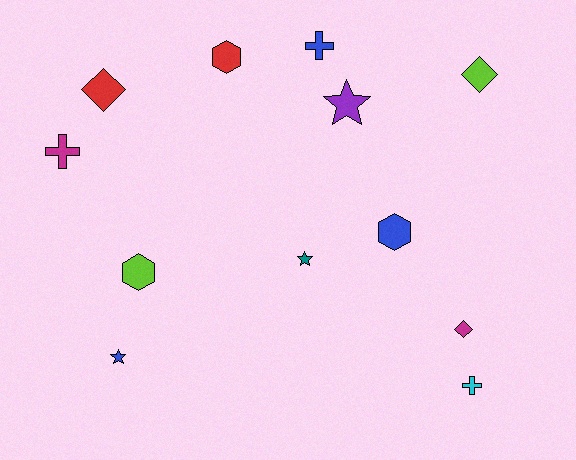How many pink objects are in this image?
There are no pink objects.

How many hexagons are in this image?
There are 3 hexagons.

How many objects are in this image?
There are 12 objects.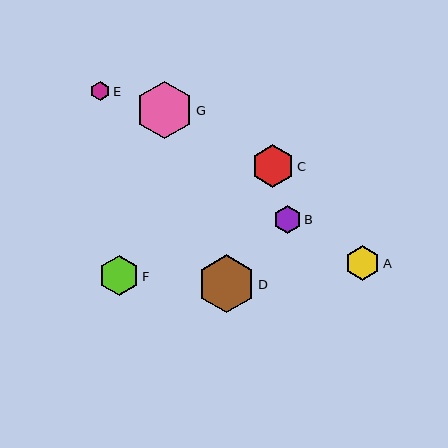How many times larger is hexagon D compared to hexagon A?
Hexagon D is approximately 1.7 times the size of hexagon A.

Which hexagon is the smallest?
Hexagon E is the smallest with a size of approximately 19 pixels.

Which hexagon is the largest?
Hexagon D is the largest with a size of approximately 57 pixels.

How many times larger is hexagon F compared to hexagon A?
Hexagon F is approximately 1.2 times the size of hexagon A.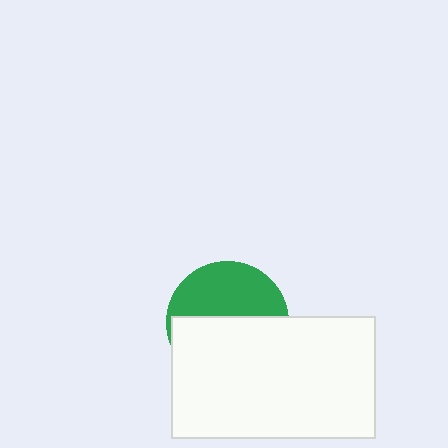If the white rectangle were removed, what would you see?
You would see the complete green circle.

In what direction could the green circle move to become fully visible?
The green circle could move up. That would shift it out from behind the white rectangle entirely.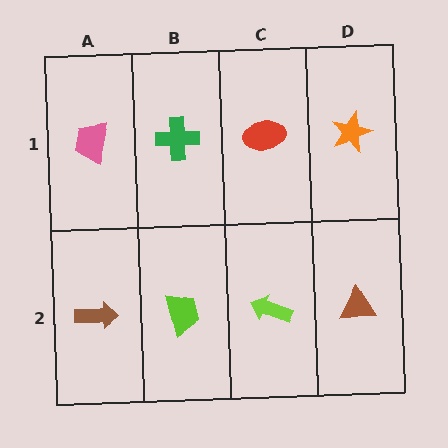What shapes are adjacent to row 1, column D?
A brown triangle (row 2, column D), a red ellipse (row 1, column C).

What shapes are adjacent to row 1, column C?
A lime arrow (row 2, column C), a green cross (row 1, column B), an orange star (row 1, column D).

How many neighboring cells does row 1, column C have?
3.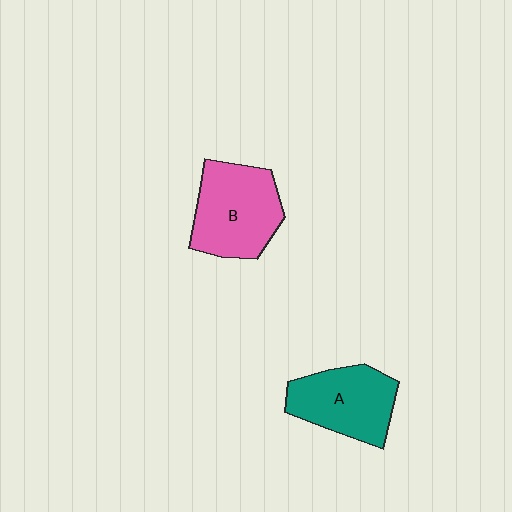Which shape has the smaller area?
Shape A (teal).